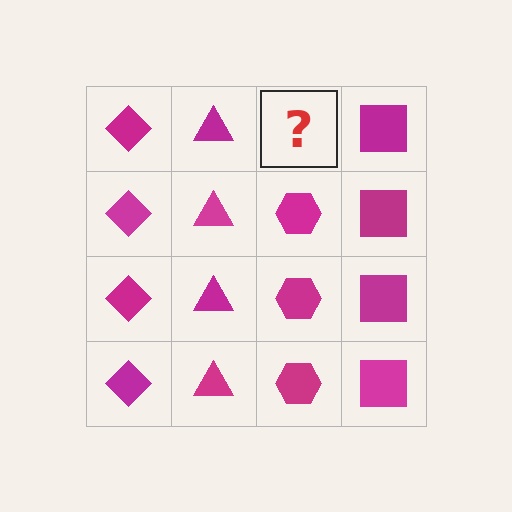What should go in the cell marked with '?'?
The missing cell should contain a magenta hexagon.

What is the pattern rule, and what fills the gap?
The rule is that each column has a consistent shape. The gap should be filled with a magenta hexagon.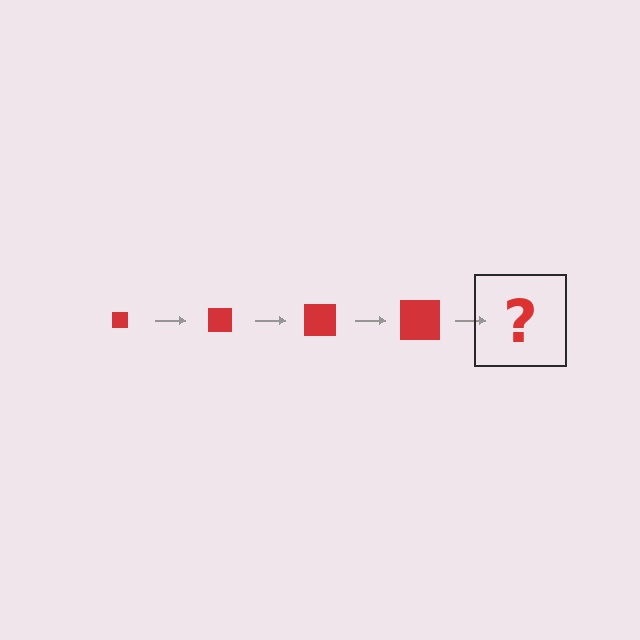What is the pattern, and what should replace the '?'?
The pattern is that the square gets progressively larger each step. The '?' should be a red square, larger than the previous one.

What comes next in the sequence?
The next element should be a red square, larger than the previous one.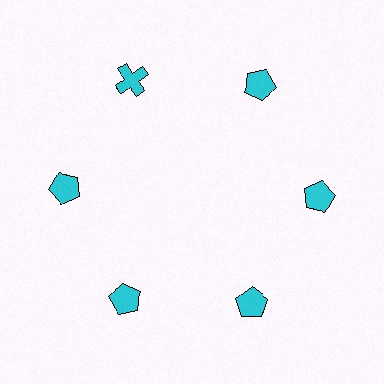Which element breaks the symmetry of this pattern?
The cyan cross at roughly the 11 o'clock position breaks the symmetry. All other shapes are cyan pentagons.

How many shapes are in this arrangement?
There are 6 shapes arranged in a ring pattern.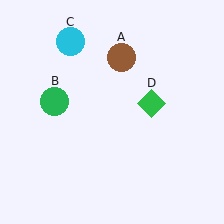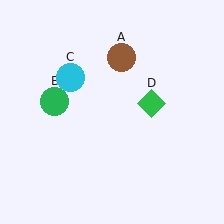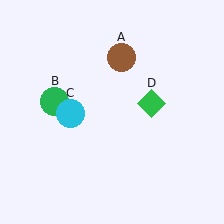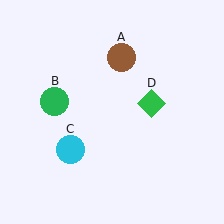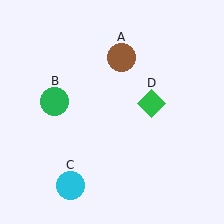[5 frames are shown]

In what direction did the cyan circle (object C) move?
The cyan circle (object C) moved down.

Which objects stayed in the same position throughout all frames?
Brown circle (object A) and green circle (object B) and green diamond (object D) remained stationary.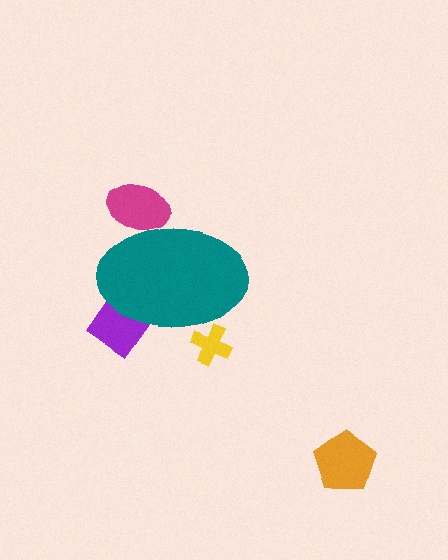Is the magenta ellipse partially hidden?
Yes, the magenta ellipse is partially hidden behind the teal ellipse.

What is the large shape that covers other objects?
A teal ellipse.